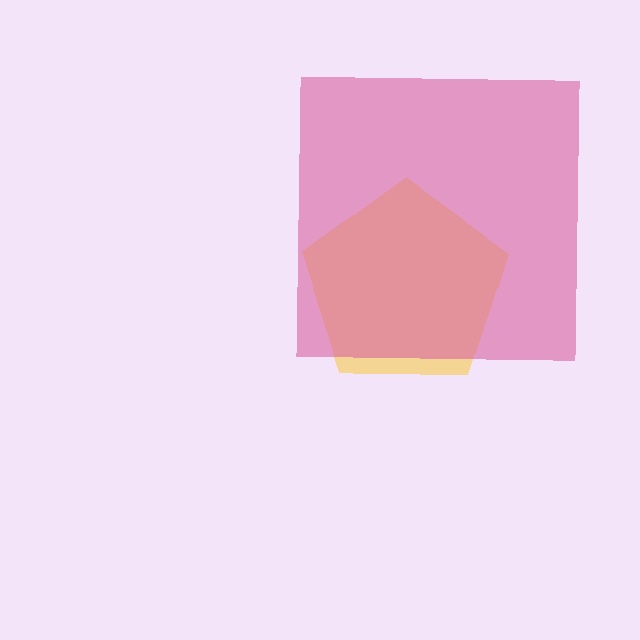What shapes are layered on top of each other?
The layered shapes are: a yellow pentagon, a pink square.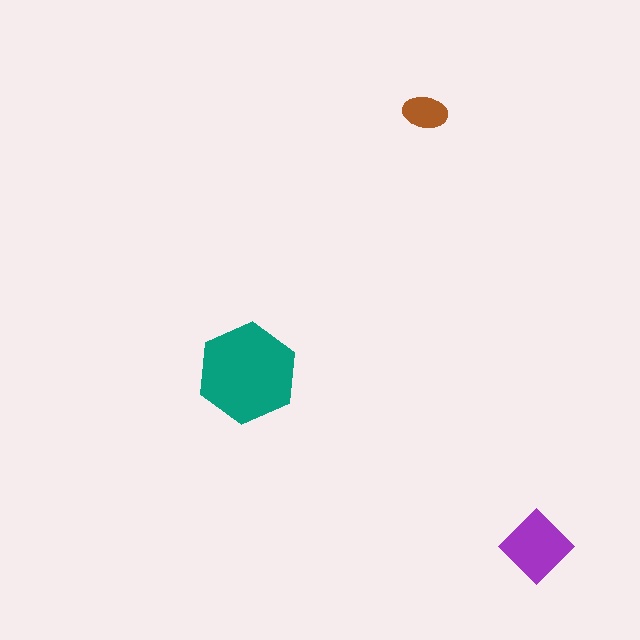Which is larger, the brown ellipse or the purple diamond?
The purple diamond.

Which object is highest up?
The brown ellipse is topmost.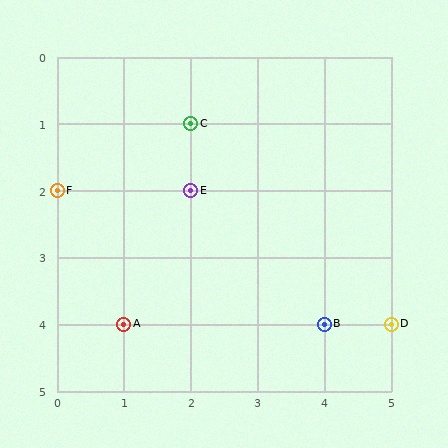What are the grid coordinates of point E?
Point E is at grid coordinates (2, 2).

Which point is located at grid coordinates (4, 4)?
Point B is at (4, 4).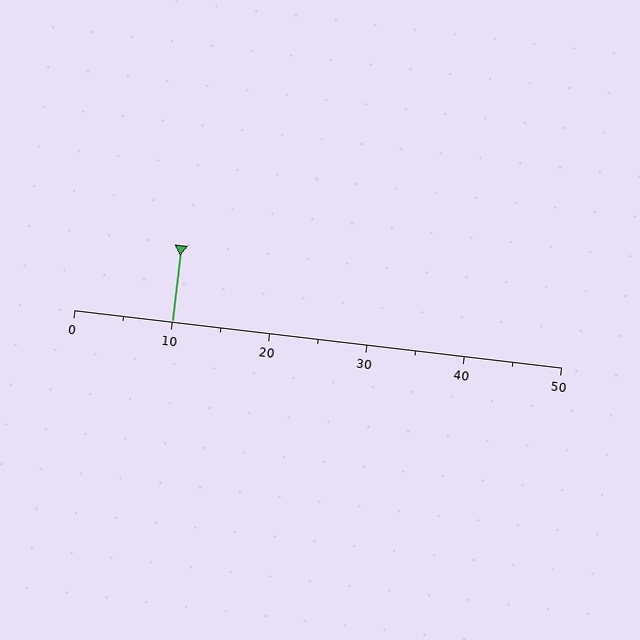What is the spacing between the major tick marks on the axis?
The major ticks are spaced 10 apart.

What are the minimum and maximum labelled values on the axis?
The axis runs from 0 to 50.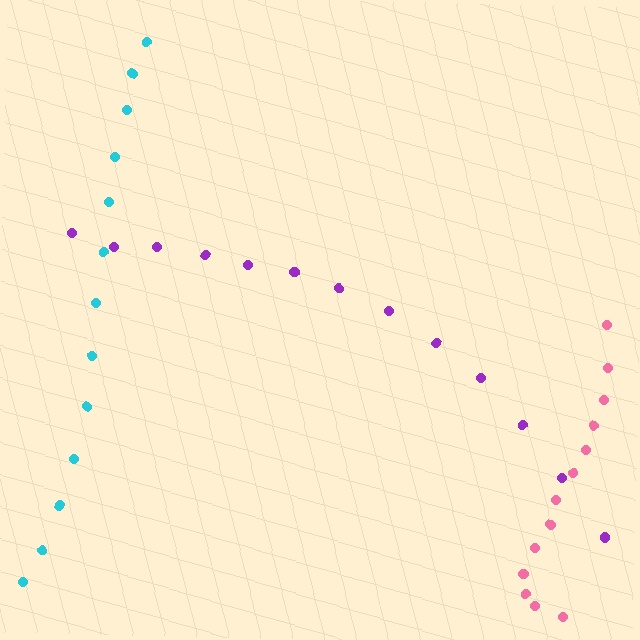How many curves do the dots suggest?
There are 3 distinct paths.